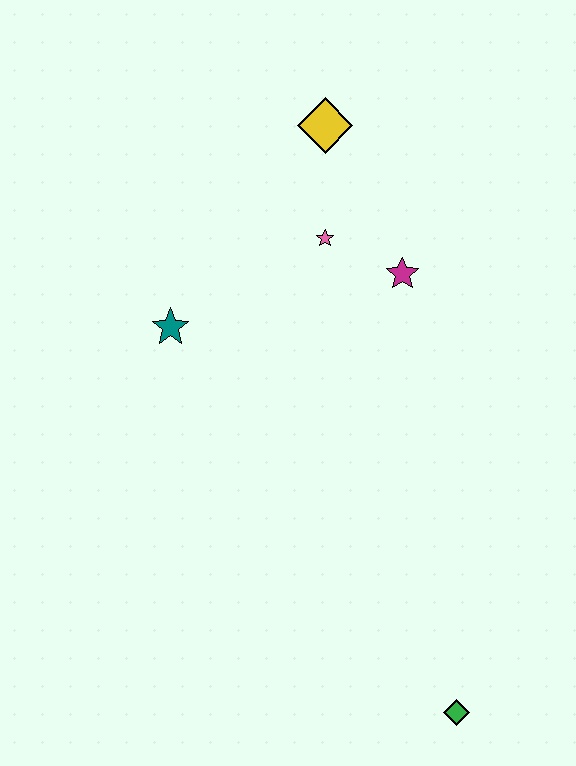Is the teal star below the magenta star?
Yes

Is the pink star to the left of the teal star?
No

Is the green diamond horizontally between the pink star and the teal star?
No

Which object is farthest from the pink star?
The green diamond is farthest from the pink star.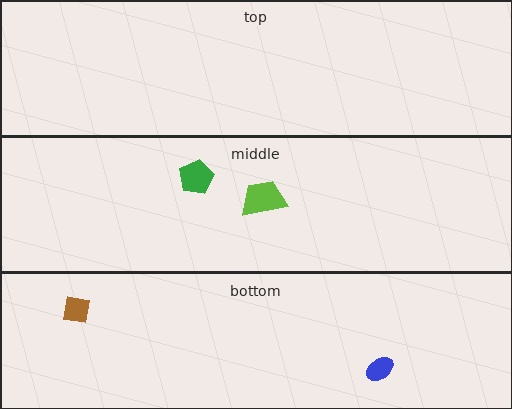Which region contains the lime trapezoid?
The middle region.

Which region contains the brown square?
The bottom region.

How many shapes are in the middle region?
2.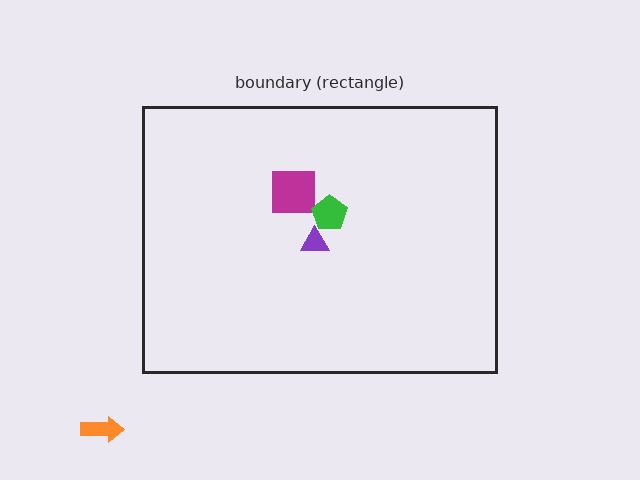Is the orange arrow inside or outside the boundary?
Outside.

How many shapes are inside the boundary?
3 inside, 1 outside.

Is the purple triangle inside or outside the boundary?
Inside.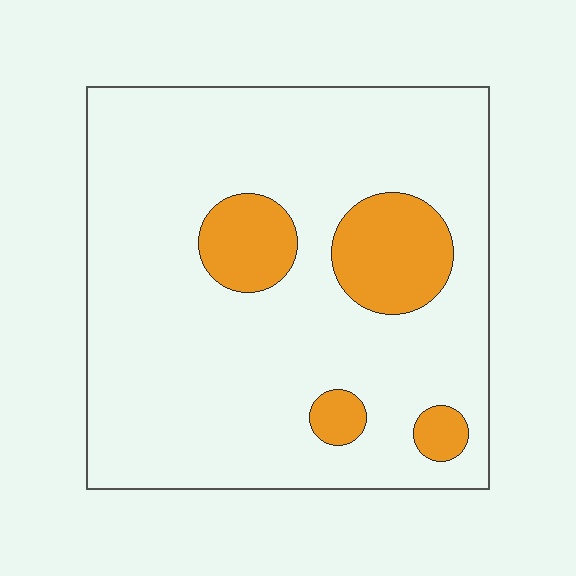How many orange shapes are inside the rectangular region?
4.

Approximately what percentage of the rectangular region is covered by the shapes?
Approximately 15%.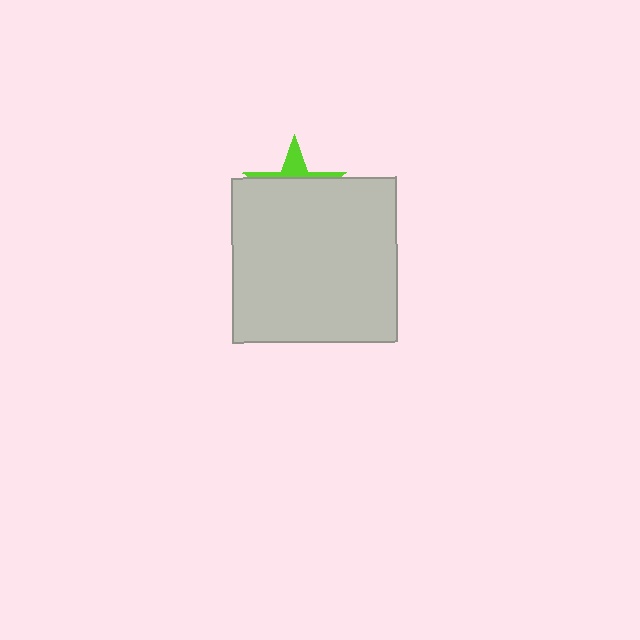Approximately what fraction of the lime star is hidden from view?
Roughly 70% of the lime star is hidden behind the light gray square.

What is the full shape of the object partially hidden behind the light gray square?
The partially hidden object is a lime star.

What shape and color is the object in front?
The object in front is a light gray square.